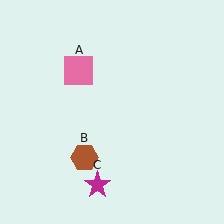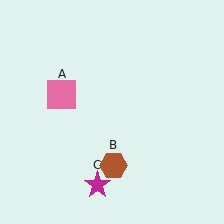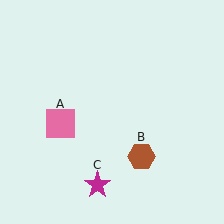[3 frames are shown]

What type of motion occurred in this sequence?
The pink square (object A), brown hexagon (object B) rotated counterclockwise around the center of the scene.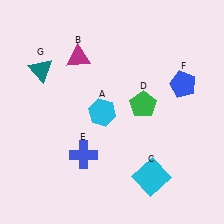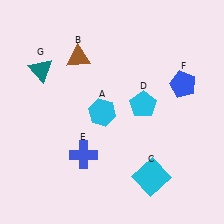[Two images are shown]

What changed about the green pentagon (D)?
In Image 1, D is green. In Image 2, it changed to cyan.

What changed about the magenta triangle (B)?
In Image 1, B is magenta. In Image 2, it changed to brown.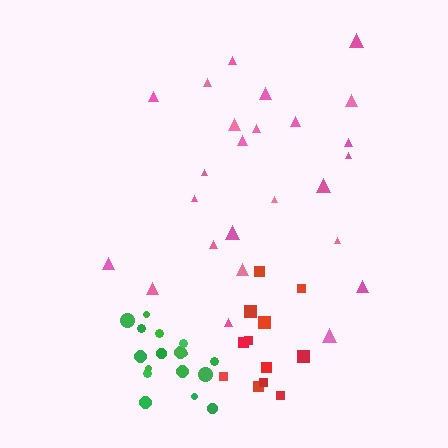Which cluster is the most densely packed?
Green.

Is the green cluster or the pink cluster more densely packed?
Green.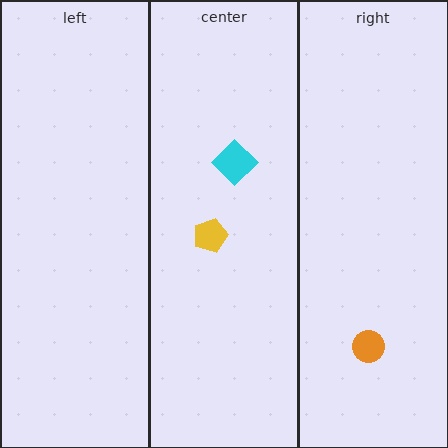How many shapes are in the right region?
1.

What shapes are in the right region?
The orange circle.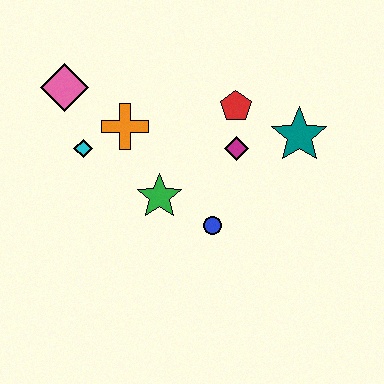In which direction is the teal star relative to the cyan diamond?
The teal star is to the right of the cyan diamond.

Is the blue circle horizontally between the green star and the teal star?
Yes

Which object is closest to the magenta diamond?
The red pentagon is closest to the magenta diamond.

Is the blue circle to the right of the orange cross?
Yes